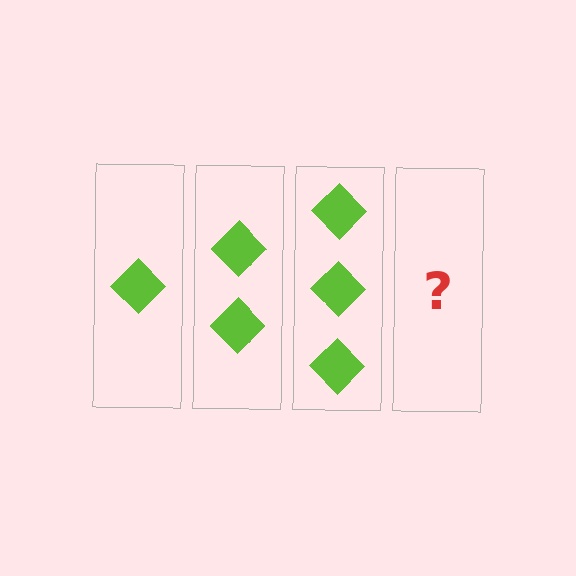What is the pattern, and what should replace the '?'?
The pattern is that each step adds one more diamond. The '?' should be 4 diamonds.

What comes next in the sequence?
The next element should be 4 diamonds.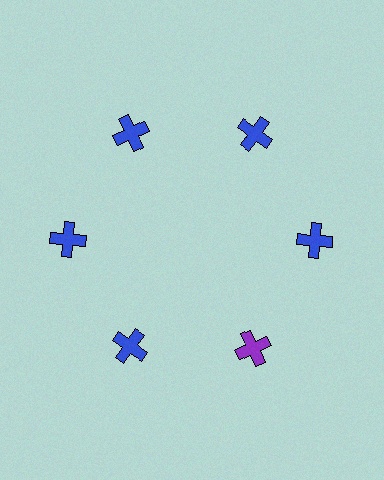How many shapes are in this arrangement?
There are 6 shapes arranged in a ring pattern.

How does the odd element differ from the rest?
It has a different color: purple instead of blue.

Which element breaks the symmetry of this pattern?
The purple cross at roughly the 5 o'clock position breaks the symmetry. All other shapes are blue crosses.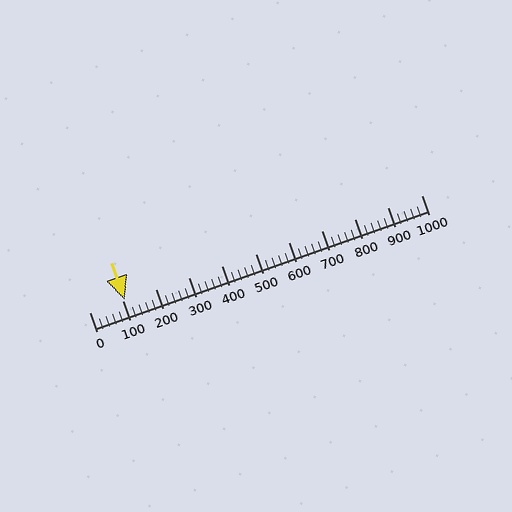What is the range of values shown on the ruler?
The ruler shows values from 0 to 1000.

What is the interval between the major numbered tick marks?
The major tick marks are spaced 100 units apart.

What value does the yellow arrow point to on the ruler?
The yellow arrow points to approximately 106.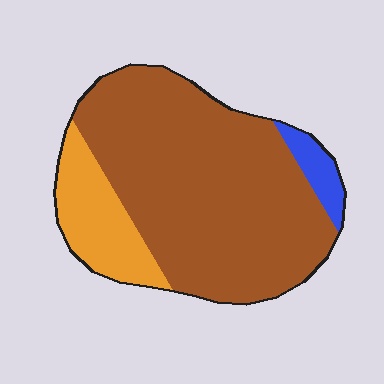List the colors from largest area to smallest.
From largest to smallest: brown, orange, blue.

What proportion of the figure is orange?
Orange takes up about one sixth (1/6) of the figure.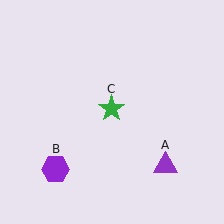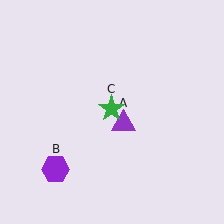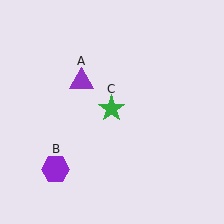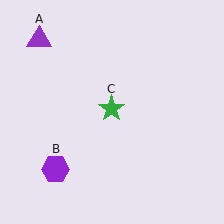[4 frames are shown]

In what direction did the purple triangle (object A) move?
The purple triangle (object A) moved up and to the left.